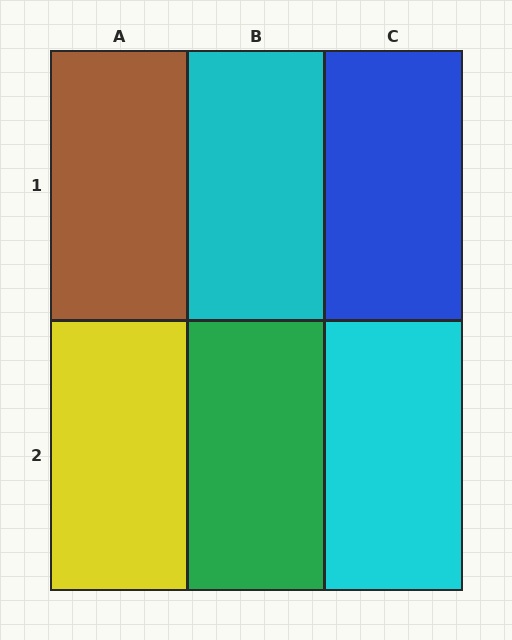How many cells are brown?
1 cell is brown.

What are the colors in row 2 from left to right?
Yellow, green, cyan.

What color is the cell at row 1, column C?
Blue.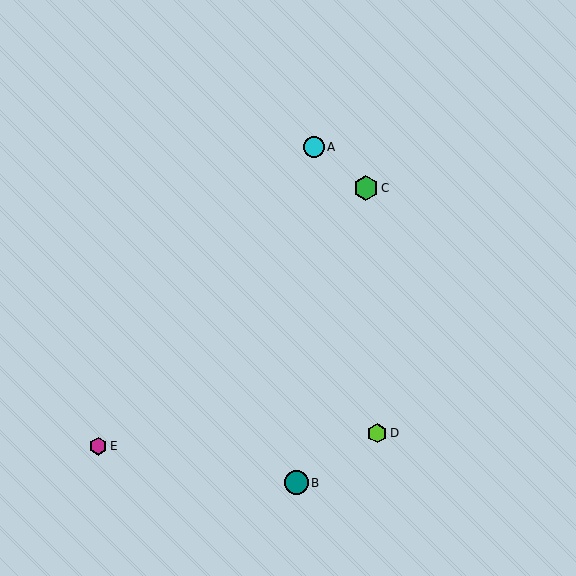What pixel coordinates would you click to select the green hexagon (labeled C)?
Click at (366, 188) to select the green hexagon C.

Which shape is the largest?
The green hexagon (labeled C) is the largest.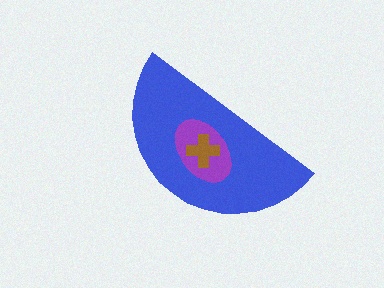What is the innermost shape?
The brown cross.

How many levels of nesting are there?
3.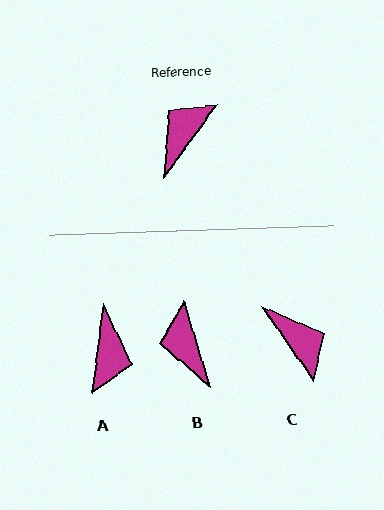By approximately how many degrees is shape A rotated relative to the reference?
Approximately 151 degrees clockwise.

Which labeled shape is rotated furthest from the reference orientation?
A, about 151 degrees away.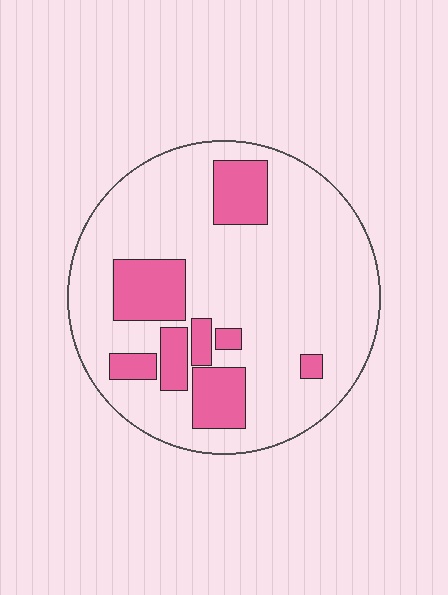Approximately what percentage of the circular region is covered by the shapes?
Approximately 20%.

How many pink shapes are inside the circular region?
8.